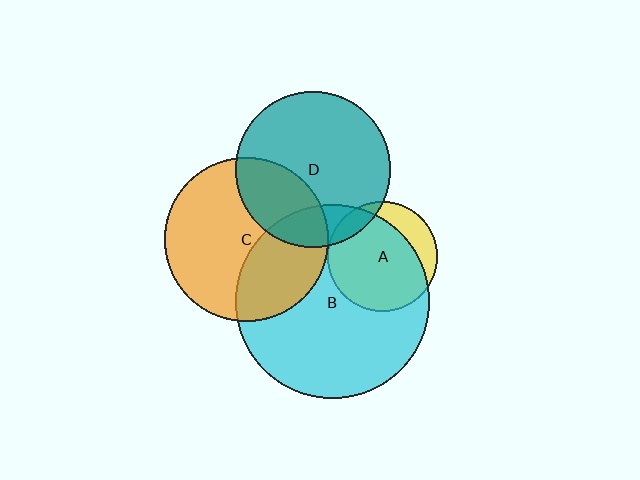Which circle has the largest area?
Circle B (cyan).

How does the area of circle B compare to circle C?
Approximately 1.4 times.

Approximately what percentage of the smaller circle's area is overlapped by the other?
Approximately 35%.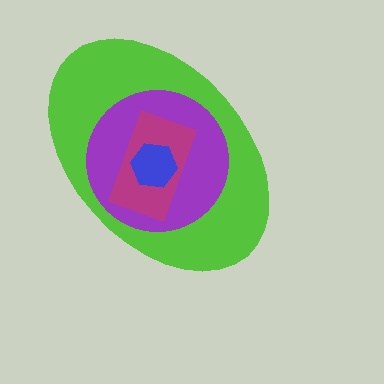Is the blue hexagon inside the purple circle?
Yes.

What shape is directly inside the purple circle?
The magenta rectangle.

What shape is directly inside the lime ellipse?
The purple circle.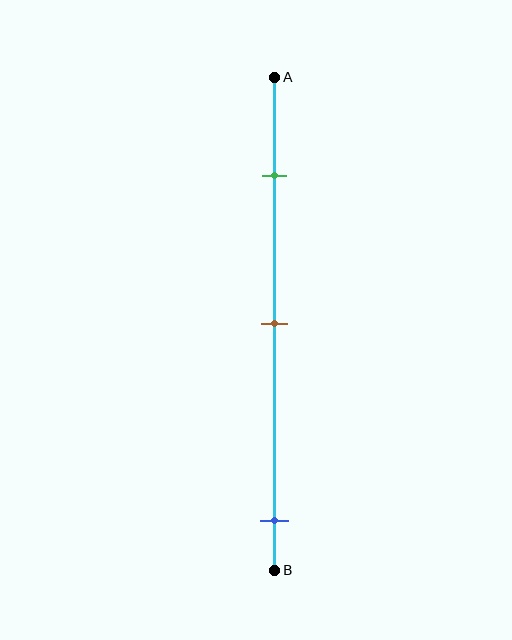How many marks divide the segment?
There are 3 marks dividing the segment.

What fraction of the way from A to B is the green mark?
The green mark is approximately 20% (0.2) of the way from A to B.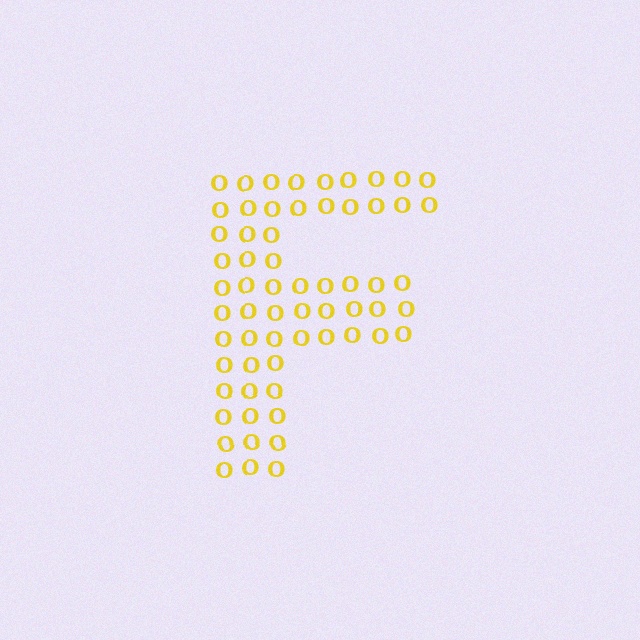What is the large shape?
The large shape is the letter F.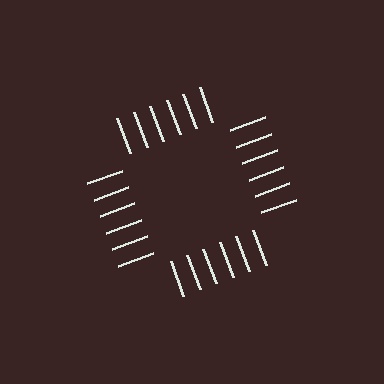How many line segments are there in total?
24 — 6 along each of the 4 edges.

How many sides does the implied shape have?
4 sides — the line-ends trace a square.